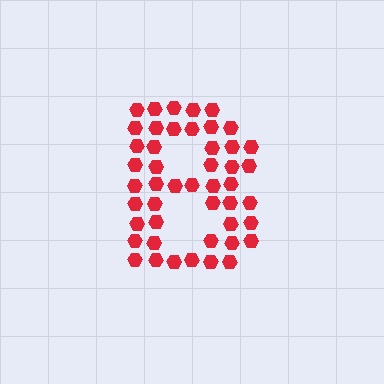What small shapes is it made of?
It is made of small hexagons.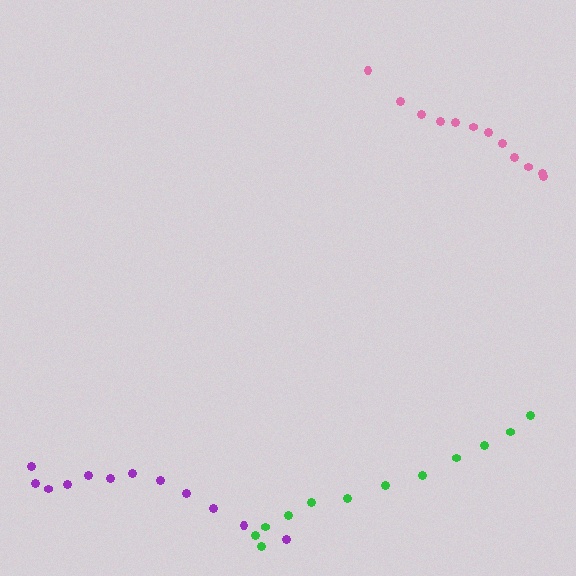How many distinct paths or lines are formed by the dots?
There are 3 distinct paths.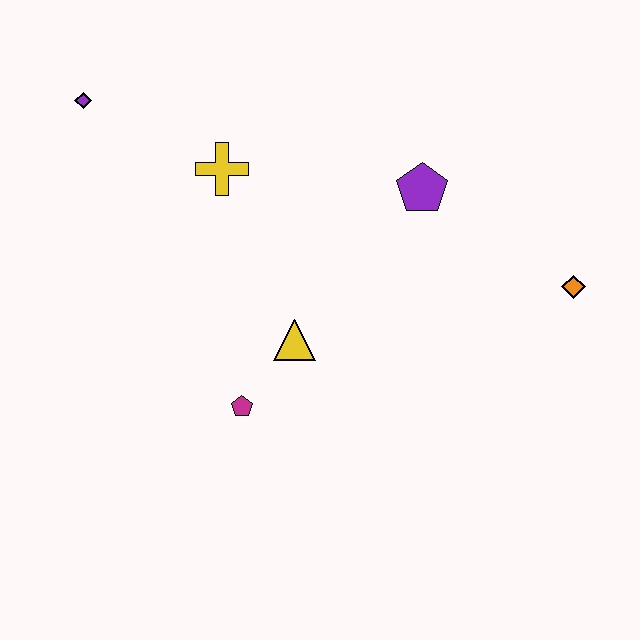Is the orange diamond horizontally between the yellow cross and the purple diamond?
No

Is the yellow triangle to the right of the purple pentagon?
No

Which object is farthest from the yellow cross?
The orange diamond is farthest from the yellow cross.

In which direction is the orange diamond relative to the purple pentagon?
The orange diamond is to the right of the purple pentagon.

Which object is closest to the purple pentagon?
The orange diamond is closest to the purple pentagon.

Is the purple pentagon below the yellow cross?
Yes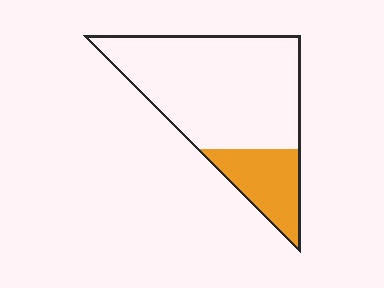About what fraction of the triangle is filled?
About one quarter (1/4).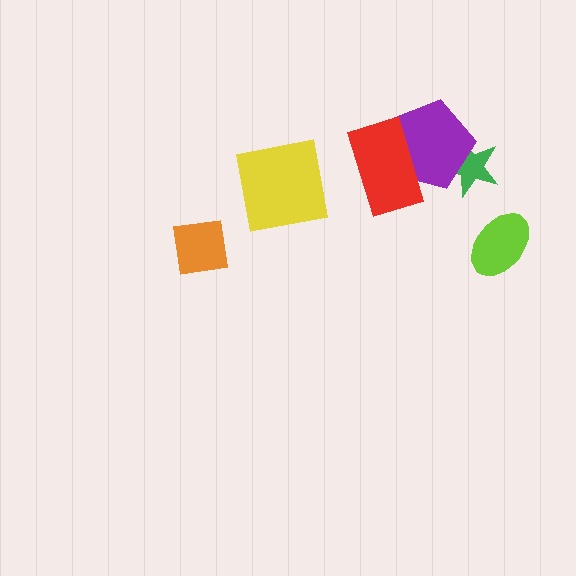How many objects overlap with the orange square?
0 objects overlap with the orange square.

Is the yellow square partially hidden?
No, no other shape covers it.